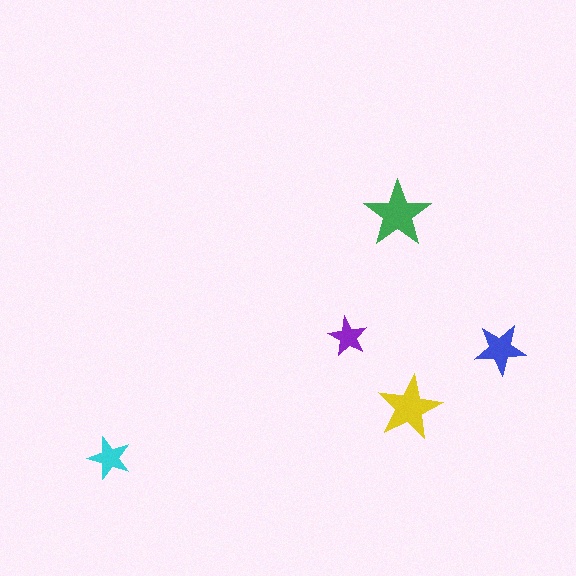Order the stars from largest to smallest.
the green one, the yellow one, the blue one, the cyan one, the purple one.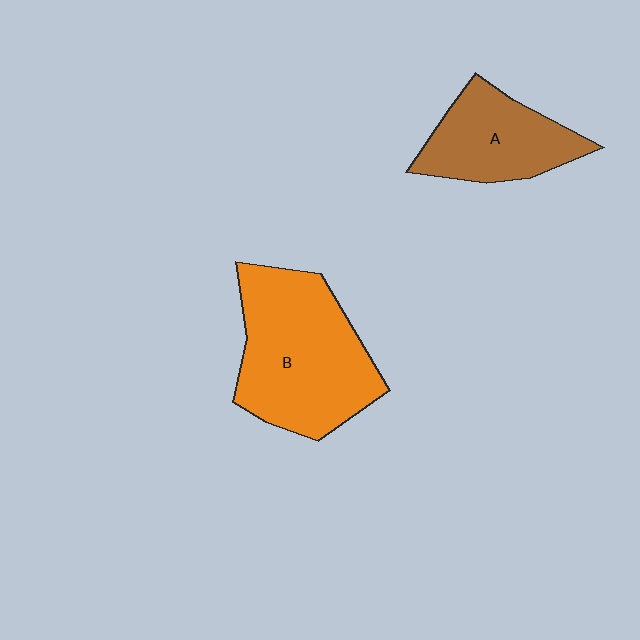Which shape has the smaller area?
Shape A (brown).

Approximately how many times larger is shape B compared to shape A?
Approximately 1.6 times.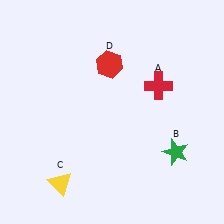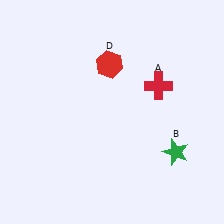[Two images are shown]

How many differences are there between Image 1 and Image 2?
There is 1 difference between the two images.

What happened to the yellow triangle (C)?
The yellow triangle (C) was removed in Image 2. It was in the bottom-left area of Image 1.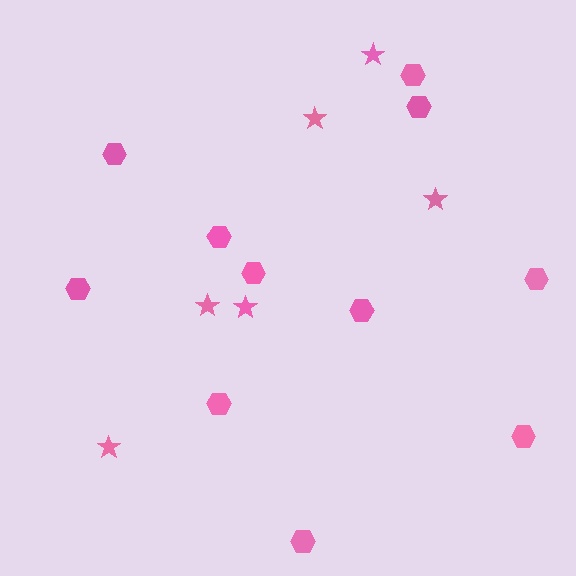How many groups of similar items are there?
There are 2 groups: one group of stars (6) and one group of hexagons (11).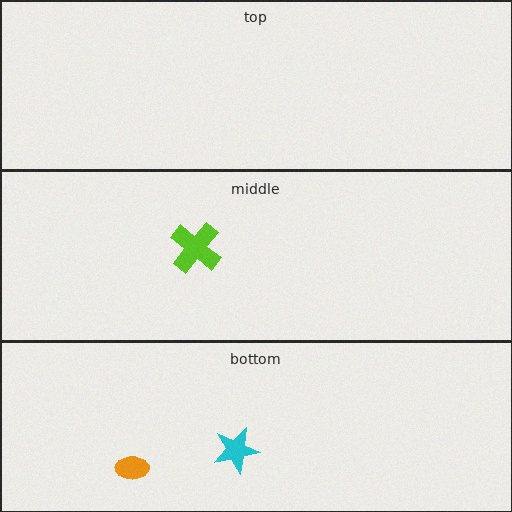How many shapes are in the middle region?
1.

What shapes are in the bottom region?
The cyan star, the orange ellipse.